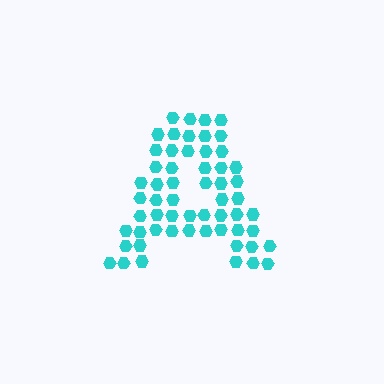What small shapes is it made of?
It is made of small hexagons.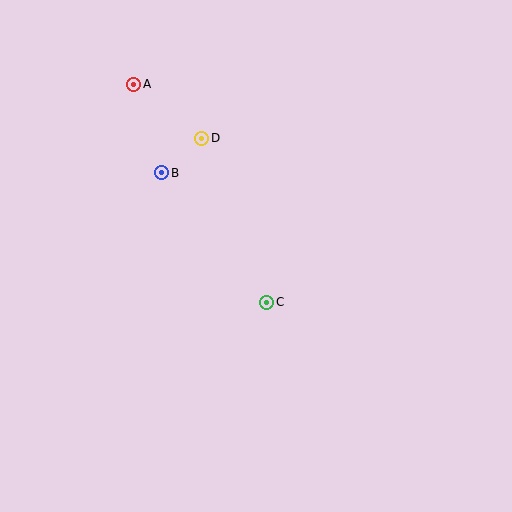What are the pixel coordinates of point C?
Point C is at (267, 302).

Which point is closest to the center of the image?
Point C at (267, 302) is closest to the center.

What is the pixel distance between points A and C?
The distance between A and C is 255 pixels.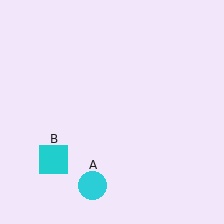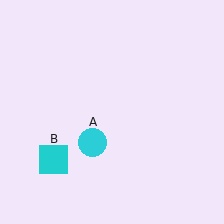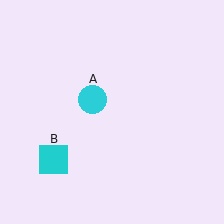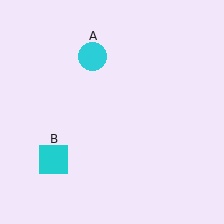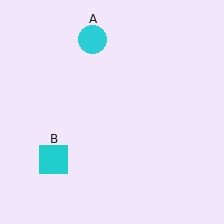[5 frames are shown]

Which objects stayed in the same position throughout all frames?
Cyan square (object B) remained stationary.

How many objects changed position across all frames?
1 object changed position: cyan circle (object A).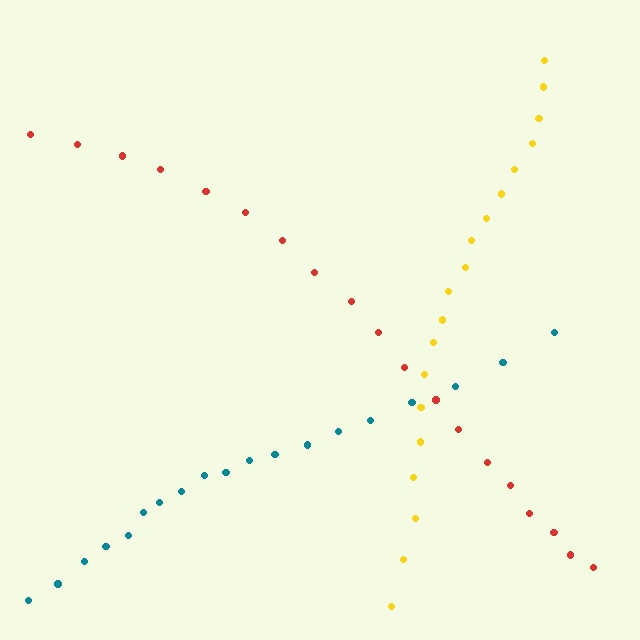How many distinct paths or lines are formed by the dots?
There are 3 distinct paths.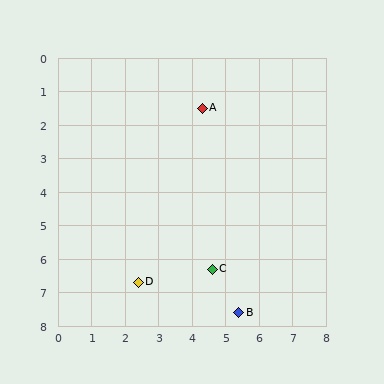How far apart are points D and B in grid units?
Points D and B are about 3.1 grid units apart.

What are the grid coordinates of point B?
Point B is at approximately (5.4, 7.6).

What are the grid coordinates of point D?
Point D is at approximately (2.4, 6.7).